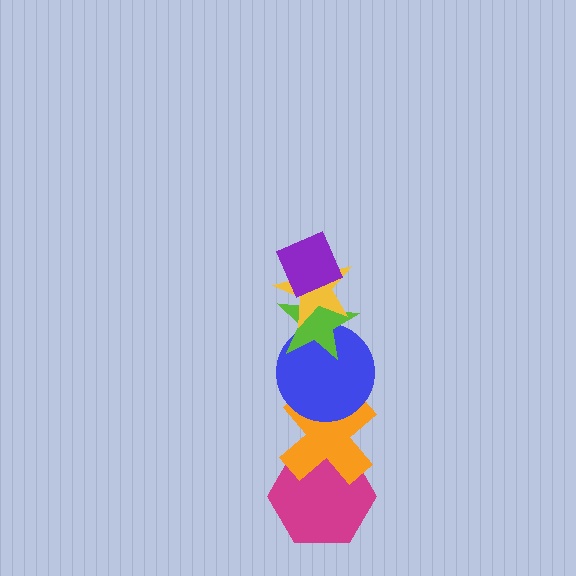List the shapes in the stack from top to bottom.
From top to bottom: the purple diamond, the yellow star, the lime star, the blue circle, the orange cross, the magenta hexagon.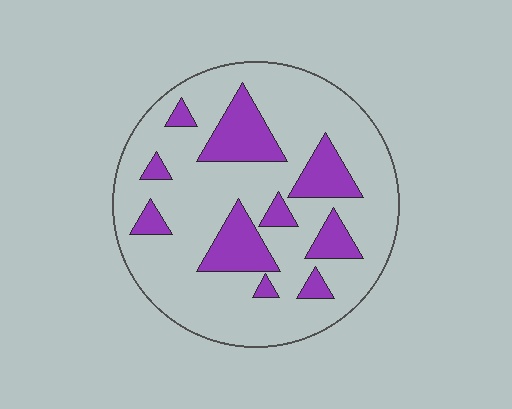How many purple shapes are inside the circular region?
10.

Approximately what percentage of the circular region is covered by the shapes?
Approximately 25%.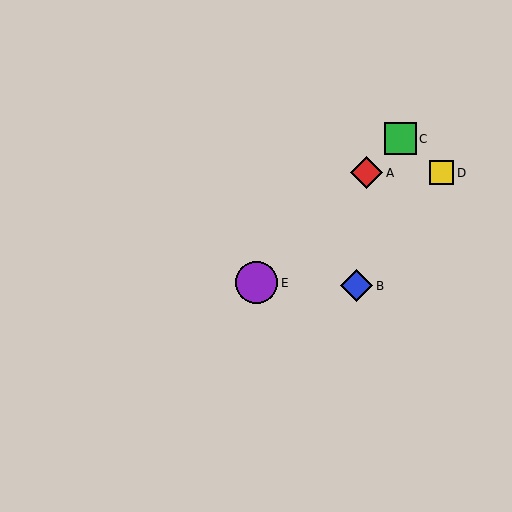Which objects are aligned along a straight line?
Objects A, C, E are aligned along a straight line.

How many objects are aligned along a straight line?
3 objects (A, C, E) are aligned along a straight line.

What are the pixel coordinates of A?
Object A is at (367, 173).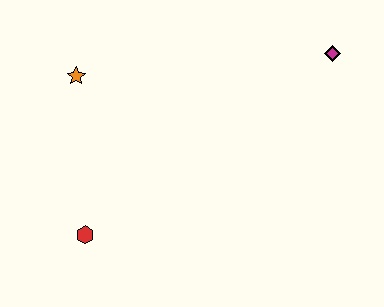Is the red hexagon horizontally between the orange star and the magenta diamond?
Yes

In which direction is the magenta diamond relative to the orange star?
The magenta diamond is to the right of the orange star.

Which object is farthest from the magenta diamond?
The red hexagon is farthest from the magenta diamond.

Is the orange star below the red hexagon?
No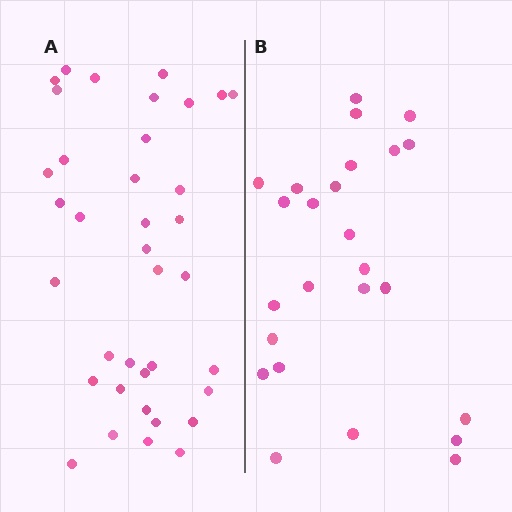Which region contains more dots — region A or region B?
Region A (the left region) has more dots.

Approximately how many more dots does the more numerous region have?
Region A has roughly 12 or so more dots than region B.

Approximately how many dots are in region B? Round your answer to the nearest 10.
About 20 dots. (The exact count is 25, which rounds to 20.)